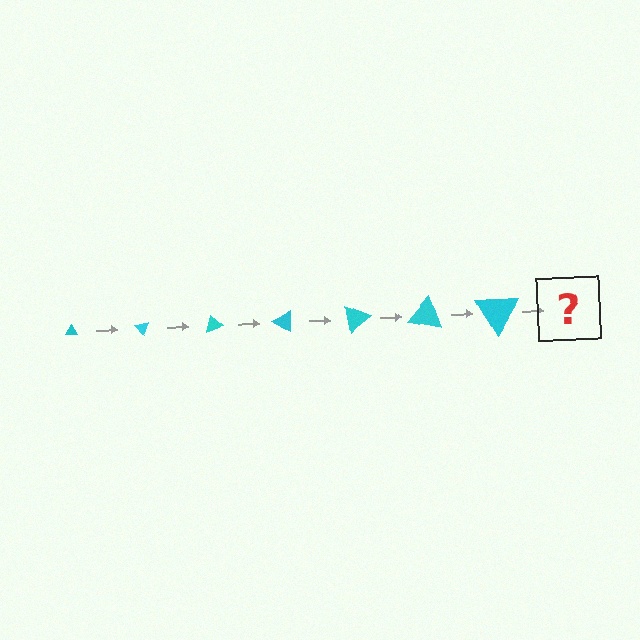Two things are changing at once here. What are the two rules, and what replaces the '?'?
The two rules are that the triangle grows larger each step and it rotates 50 degrees each step. The '?' should be a triangle, larger than the previous one and rotated 350 degrees from the start.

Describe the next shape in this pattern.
It should be a triangle, larger than the previous one and rotated 350 degrees from the start.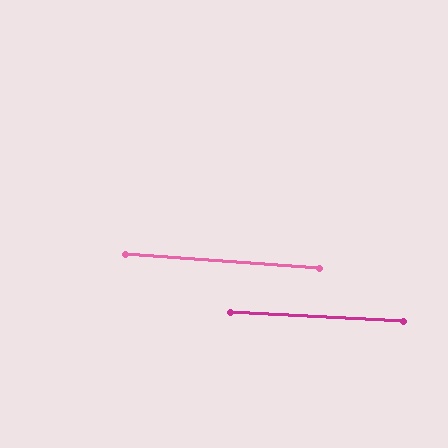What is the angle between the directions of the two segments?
Approximately 1 degree.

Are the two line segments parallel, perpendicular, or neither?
Parallel — their directions differ by only 1.2°.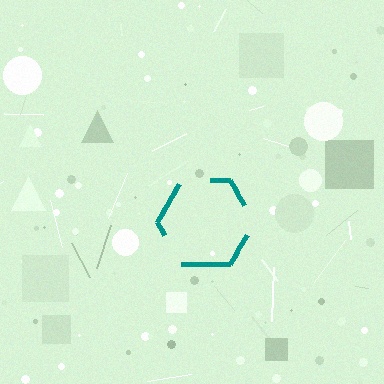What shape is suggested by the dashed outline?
The dashed outline suggests a hexagon.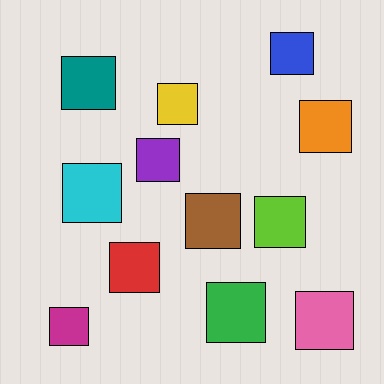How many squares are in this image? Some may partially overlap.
There are 12 squares.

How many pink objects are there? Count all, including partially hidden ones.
There is 1 pink object.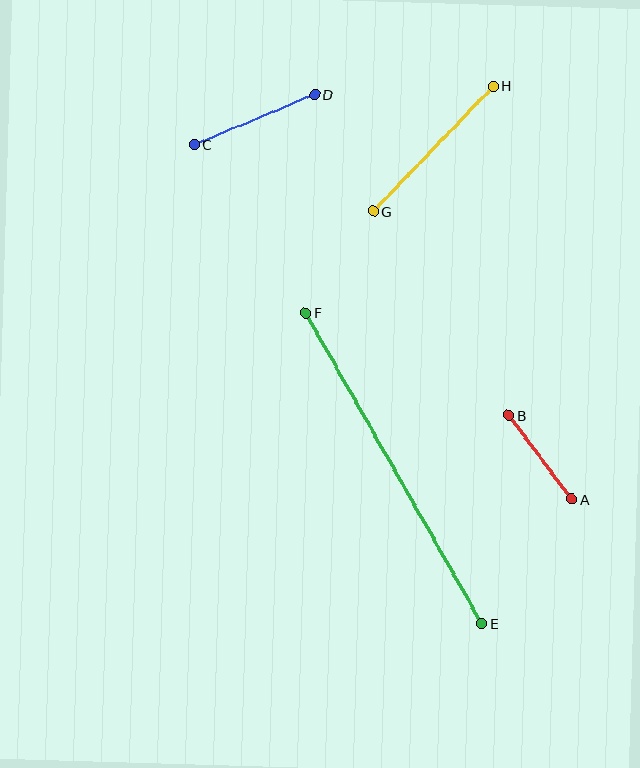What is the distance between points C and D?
The distance is approximately 131 pixels.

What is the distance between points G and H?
The distance is approximately 173 pixels.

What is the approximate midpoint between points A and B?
The midpoint is at approximately (540, 457) pixels.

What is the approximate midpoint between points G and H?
The midpoint is at approximately (433, 149) pixels.